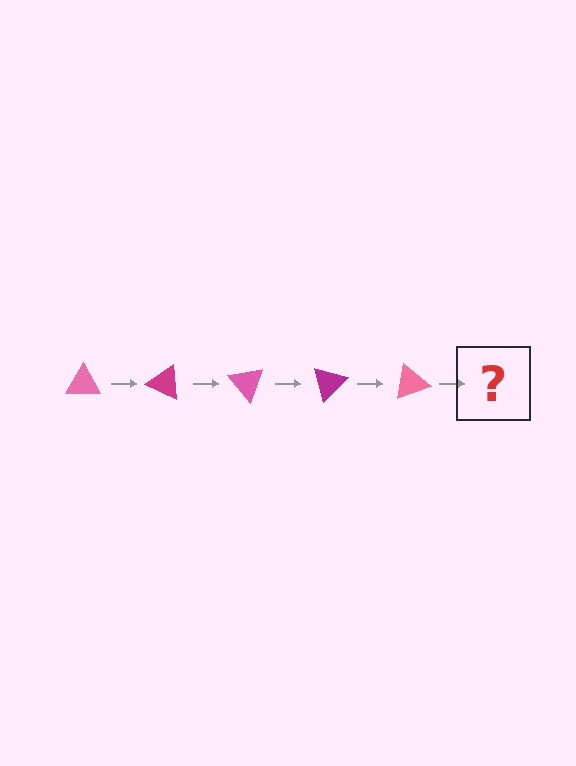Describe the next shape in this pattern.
It should be a magenta triangle, rotated 125 degrees from the start.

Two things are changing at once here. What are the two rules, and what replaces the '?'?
The two rules are that it rotates 25 degrees each step and the color cycles through pink and magenta. The '?' should be a magenta triangle, rotated 125 degrees from the start.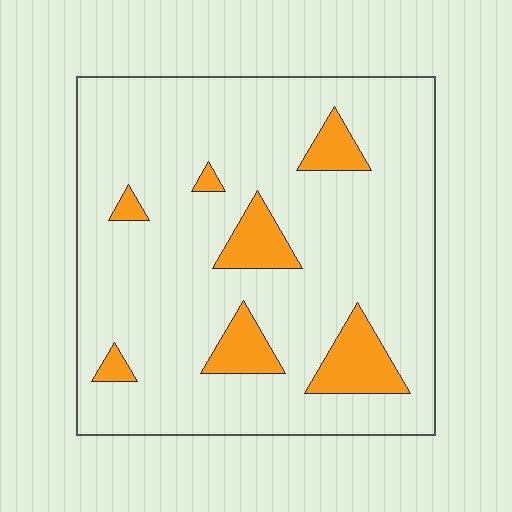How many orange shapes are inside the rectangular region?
7.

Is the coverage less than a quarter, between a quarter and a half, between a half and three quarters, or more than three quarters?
Less than a quarter.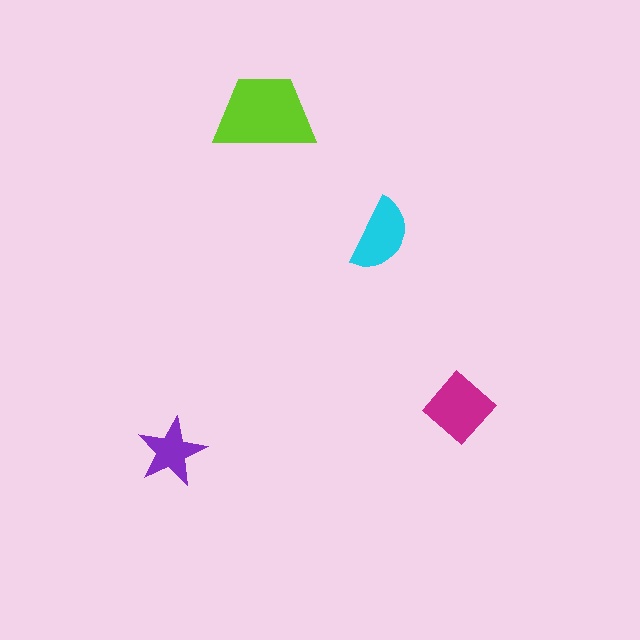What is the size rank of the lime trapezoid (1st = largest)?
1st.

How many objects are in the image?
There are 4 objects in the image.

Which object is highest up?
The lime trapezoid is topmost.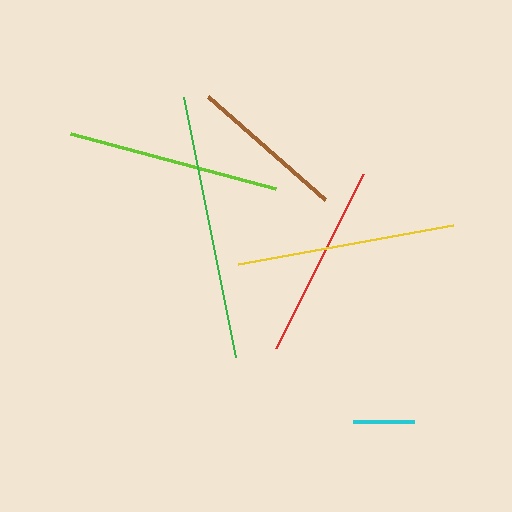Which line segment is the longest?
The green line is the longest at approximately 265 pixels.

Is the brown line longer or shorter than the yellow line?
The yellow line is longer than the brown line.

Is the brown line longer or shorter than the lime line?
The lime line is longer than the brown line.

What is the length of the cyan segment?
The cyan segment is approximately 61 pixels long.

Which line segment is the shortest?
The cyan line is the shortest at approximately 61 pixels.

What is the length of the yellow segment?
The yellow segment is approximately 219 pixels long.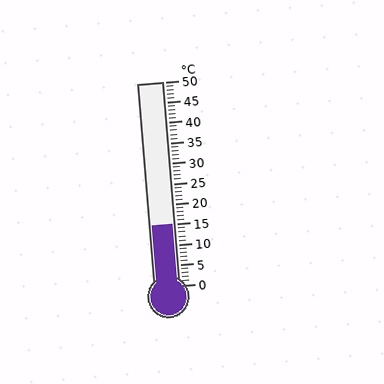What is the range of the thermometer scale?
The thermometer scale ranges from 0°C to 50°C.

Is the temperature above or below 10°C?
The temperature is above 10°C.